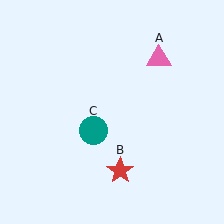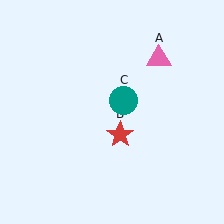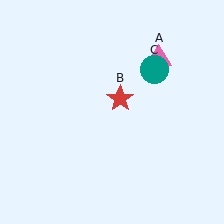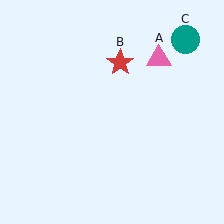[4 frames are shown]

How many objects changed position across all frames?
2 objects changed position: red star (object B), teal circle (object C).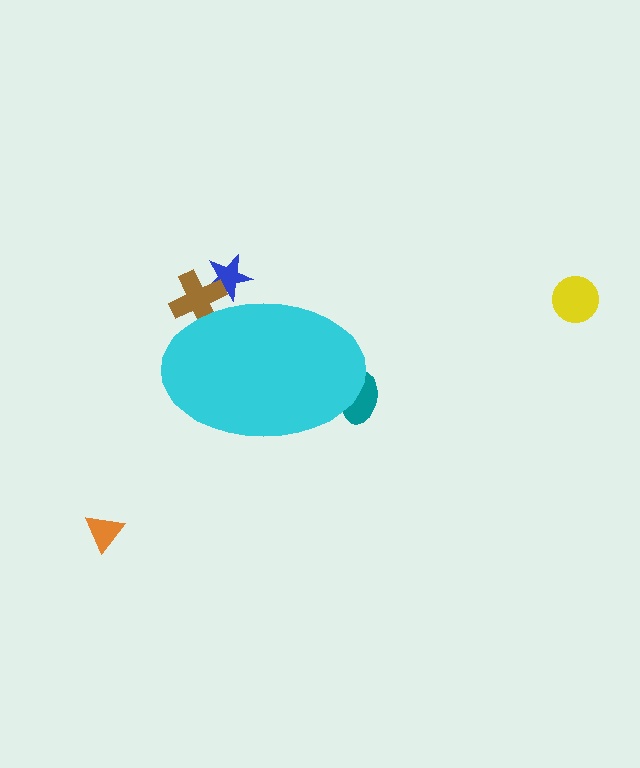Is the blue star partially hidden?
Yes, the blue star is partially hidden behind the cyan ellipse.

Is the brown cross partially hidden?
Yes, the brown cross is partially hidden behind the cyan ellipse.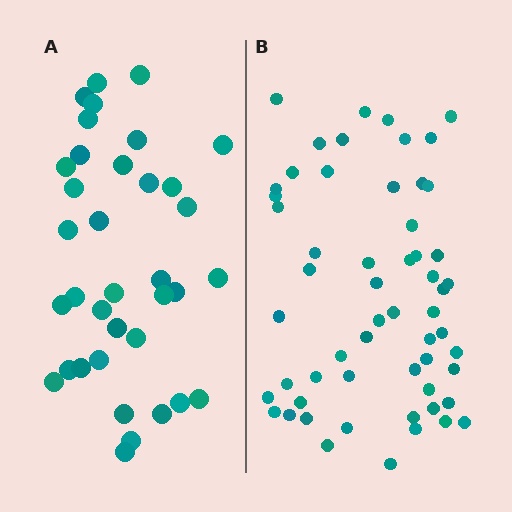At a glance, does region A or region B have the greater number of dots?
Region B (the right region) has more dots.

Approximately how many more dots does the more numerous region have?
Region B has approximately 20 more dots than region A.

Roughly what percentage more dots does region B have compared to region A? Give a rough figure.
About 60% more.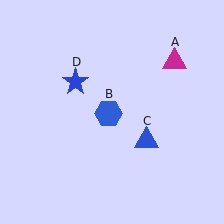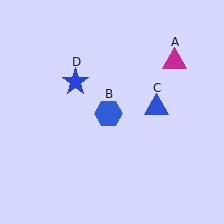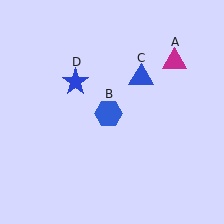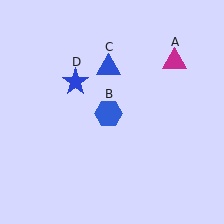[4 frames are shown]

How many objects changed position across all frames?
1 object changed position: blue triangle (object C).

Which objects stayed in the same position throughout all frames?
Magenta triangle (object A) and blue hexagon (object B) and blue star (object D) remained stationary.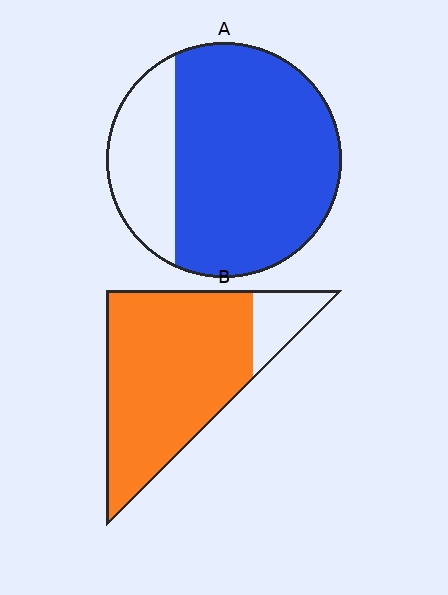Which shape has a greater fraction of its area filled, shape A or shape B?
Shape B.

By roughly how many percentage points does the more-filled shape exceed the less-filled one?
By roughly 10 percentage points (B over A).